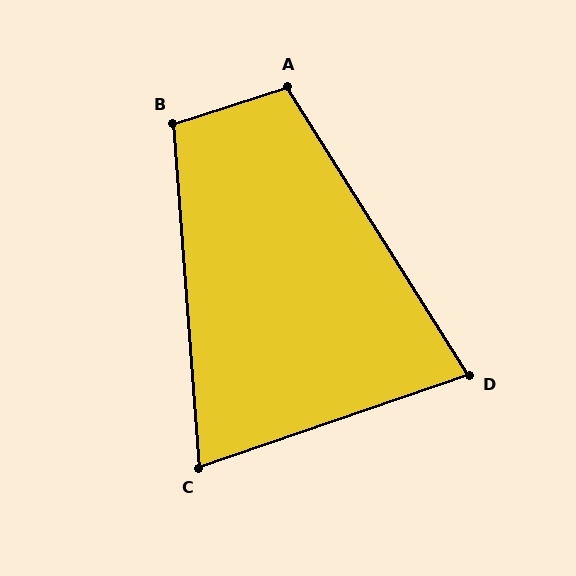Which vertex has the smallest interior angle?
C, at approximately 75 degrees.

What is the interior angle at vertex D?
Approximately 77 degrees (acute).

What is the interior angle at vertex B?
Approximately 103 degrees (obtuse).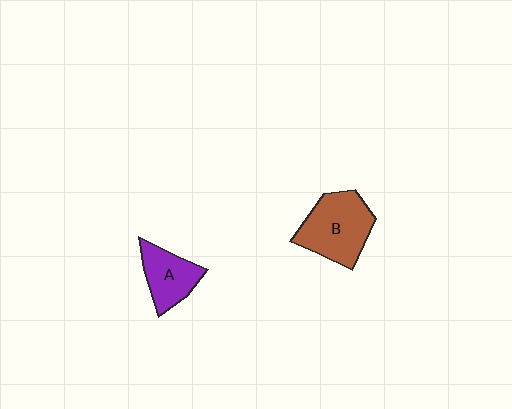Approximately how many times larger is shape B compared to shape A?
Approximately 1.5 times.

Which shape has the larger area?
Shape B (brown).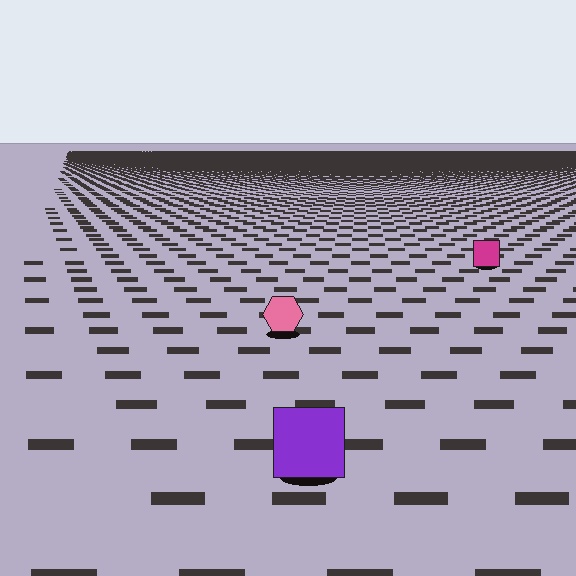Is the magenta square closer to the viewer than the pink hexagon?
No. The pink hexagon is closer — you can tell from the texture gradient: the ground texture is coarser near it.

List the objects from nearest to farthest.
From nearest to farthest: the purple square, the pink hexagon, the magenta square.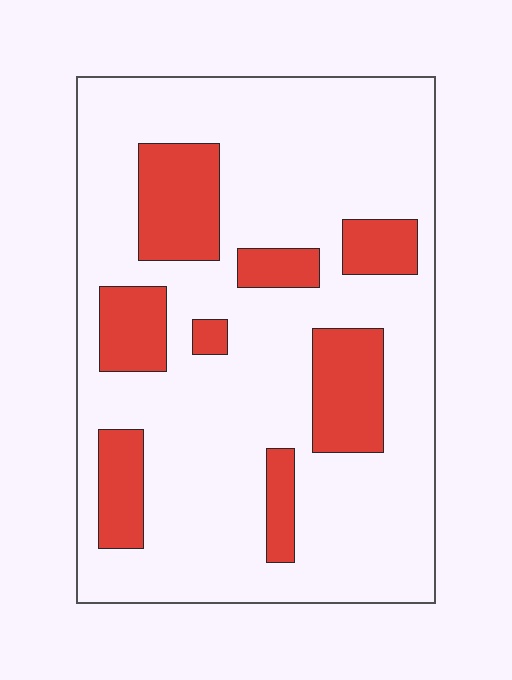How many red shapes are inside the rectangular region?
8.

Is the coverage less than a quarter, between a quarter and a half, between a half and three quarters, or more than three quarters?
Less than a quarter.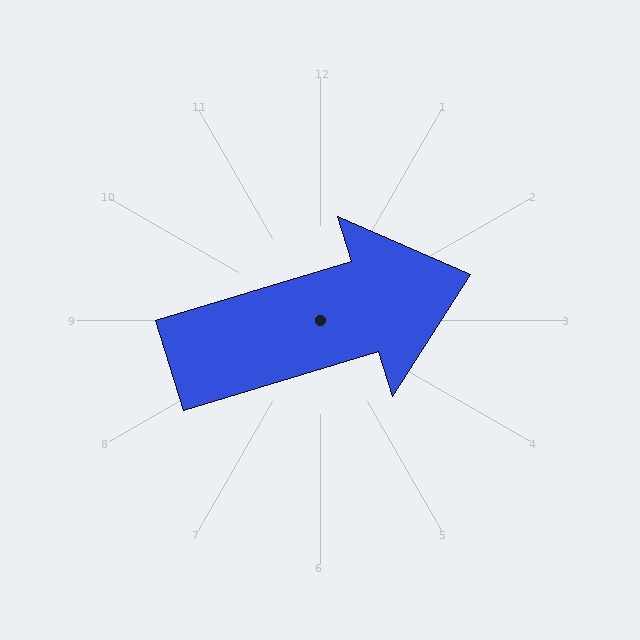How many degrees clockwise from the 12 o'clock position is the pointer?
Approximately 73 degrees.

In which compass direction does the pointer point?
East.